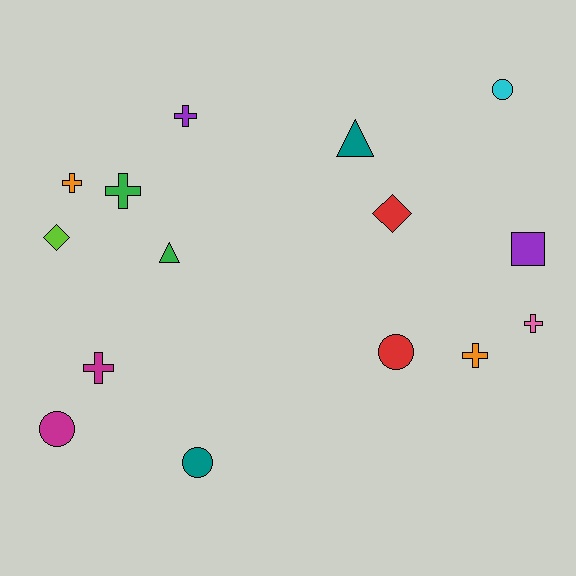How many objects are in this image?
There are 15 objects.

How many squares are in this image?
There is 1 square.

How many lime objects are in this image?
There is 1 lime object.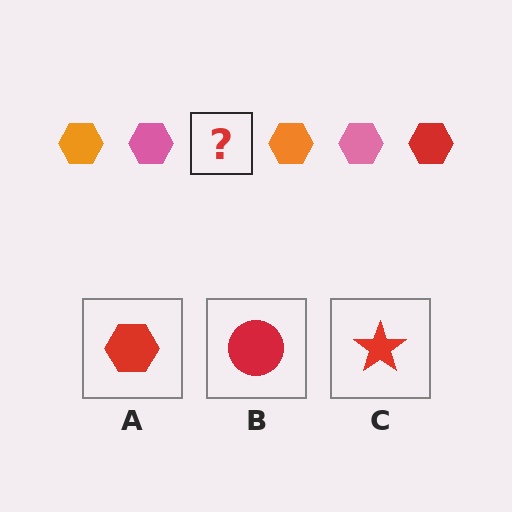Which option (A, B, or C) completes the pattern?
A.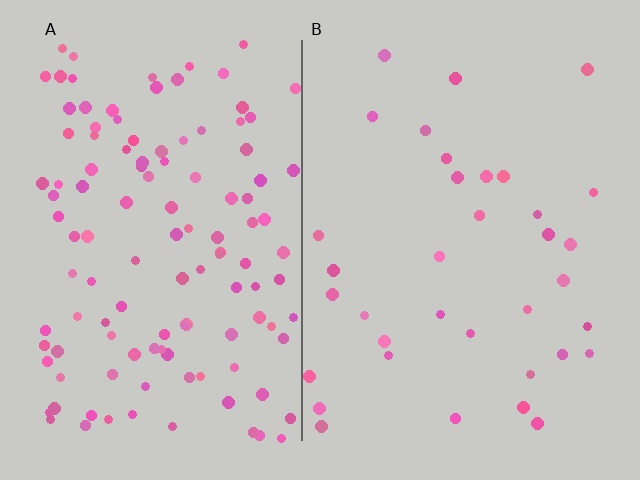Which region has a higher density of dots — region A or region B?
A (the left).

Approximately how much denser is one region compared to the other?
Approximately 3.4× — region A over region B.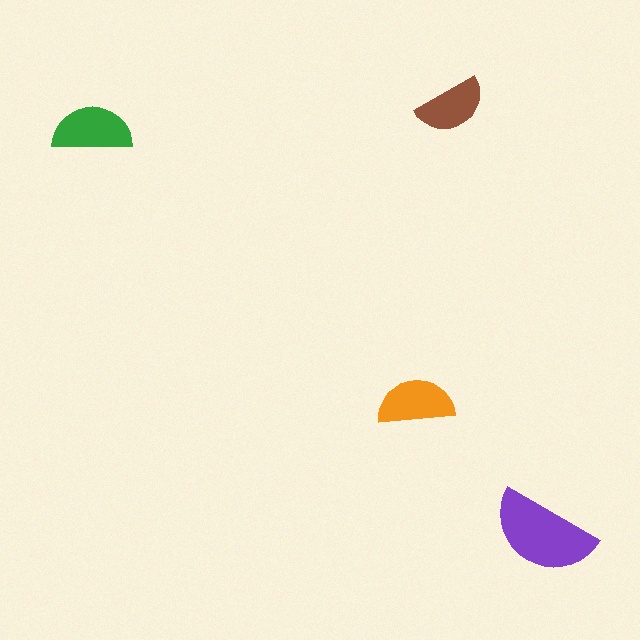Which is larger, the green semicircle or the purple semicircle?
The purple one.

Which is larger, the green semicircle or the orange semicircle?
The green one.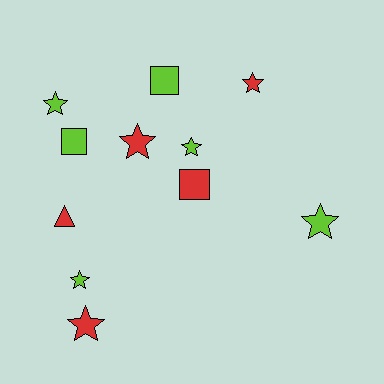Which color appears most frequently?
Lime, with 6 objects.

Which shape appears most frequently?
Star, with 7 objects.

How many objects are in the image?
There are 11 objects.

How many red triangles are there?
There is 1 red triangle.